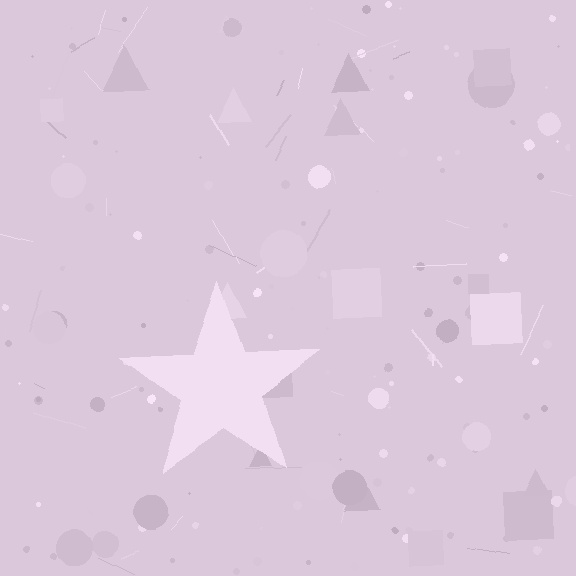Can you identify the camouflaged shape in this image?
The camouflaged shape is a star.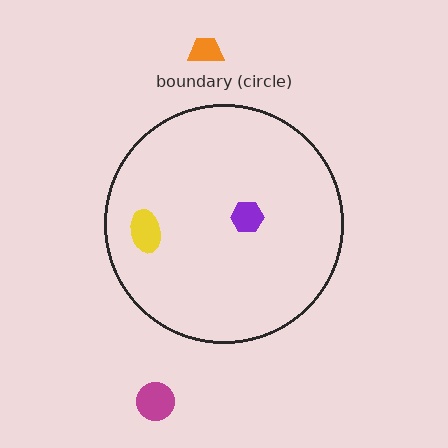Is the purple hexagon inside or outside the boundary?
Inside.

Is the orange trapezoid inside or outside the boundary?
Outside.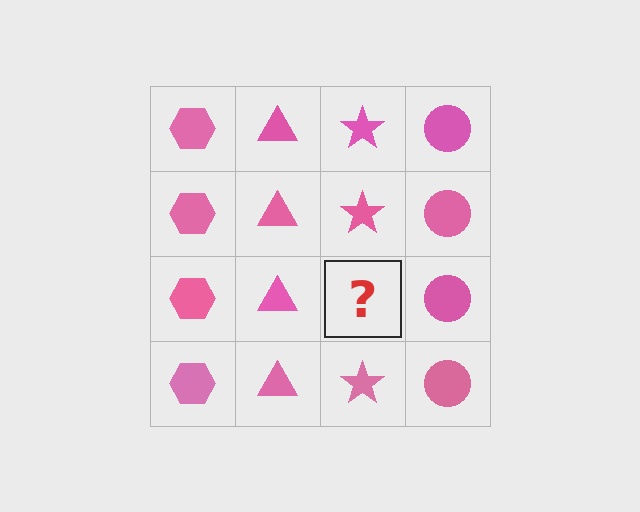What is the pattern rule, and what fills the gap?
The rule is that each column has a consistent shape. The gap should be filled with a pink star.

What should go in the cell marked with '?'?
The missing cell should contain a pink star.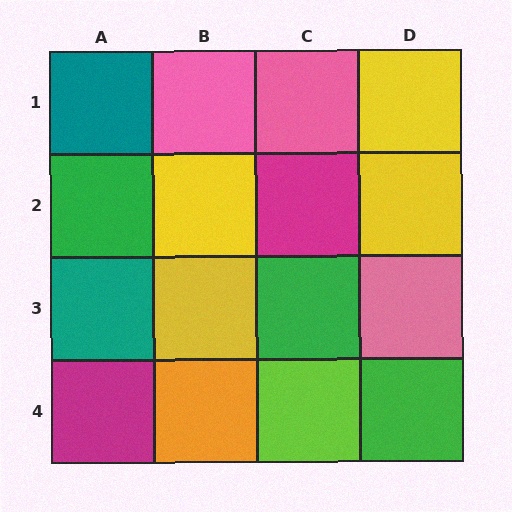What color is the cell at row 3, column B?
Yellow.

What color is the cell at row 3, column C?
Green.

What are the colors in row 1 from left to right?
Teal, pink, pink, yellow.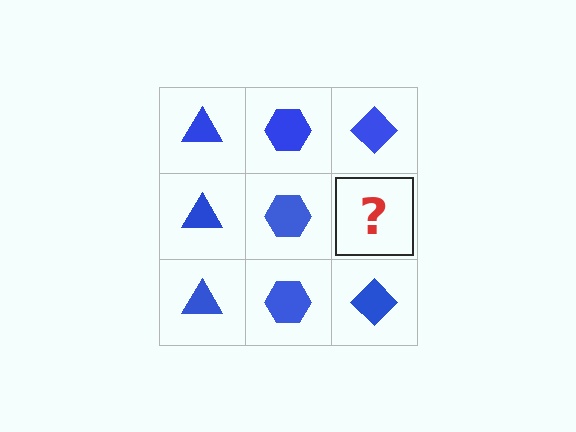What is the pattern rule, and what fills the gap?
The rule is that each column has a consistent shape. The gap should be filled with a blue diamond.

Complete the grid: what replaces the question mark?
The question mark should be replaced with a blue diamond.